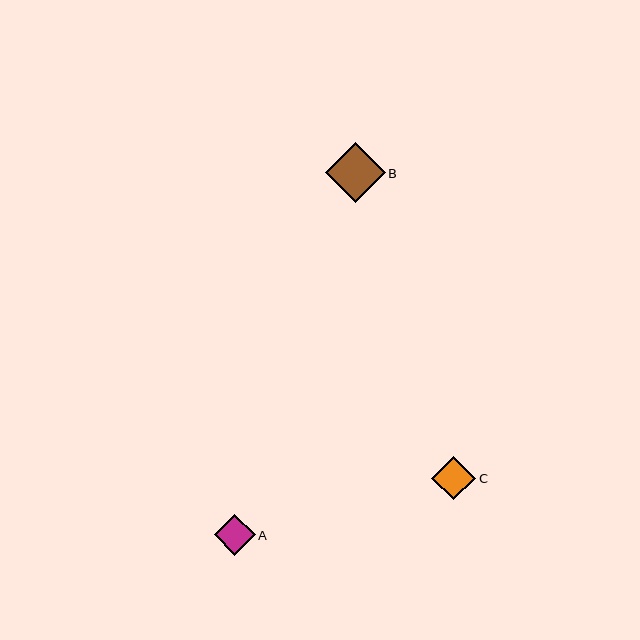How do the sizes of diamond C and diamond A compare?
Diamond C and diamond A are approximately the same size.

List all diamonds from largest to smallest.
From largest to smallest: B, C, A.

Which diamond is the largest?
Diamond B is the largest with a size of approximately 59 pixels.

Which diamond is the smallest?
Diamond A is the smallest with a size of approximately 41 pixels.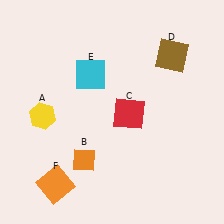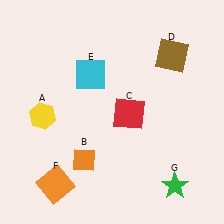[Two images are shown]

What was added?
A green star (G) was added in Image 2.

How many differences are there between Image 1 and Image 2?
There is 1 difference between the two images.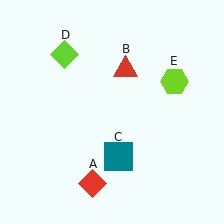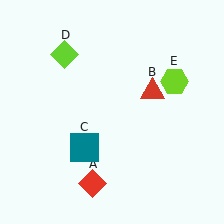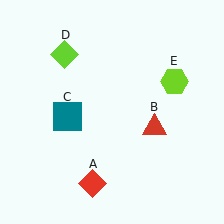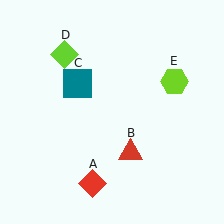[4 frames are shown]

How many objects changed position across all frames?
2 objects changed position: red triangle (object B), teal square (object C).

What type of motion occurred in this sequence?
The red triangle (object B), teal square (object C) rotated clockwise around the center of the scene.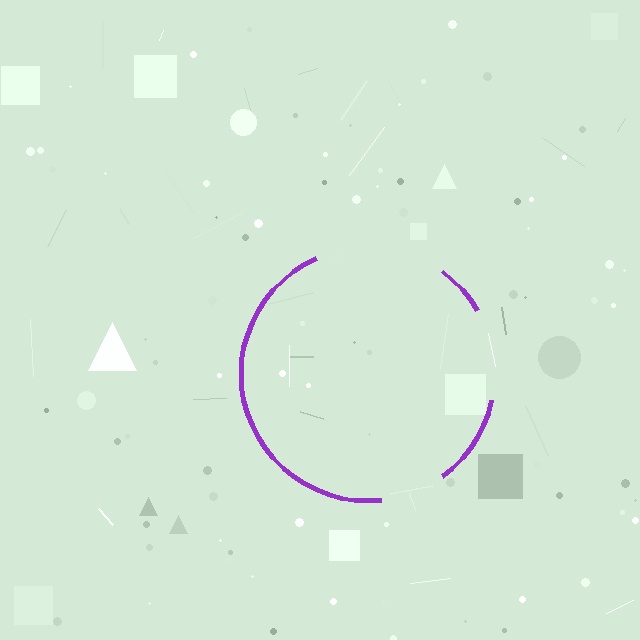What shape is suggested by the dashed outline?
The dashed outline suggests a circle.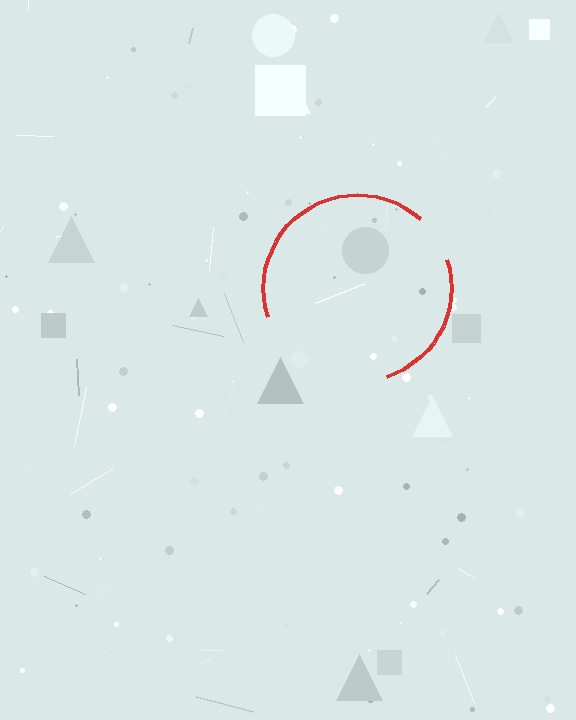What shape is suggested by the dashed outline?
The dashed outline suggests a circle.